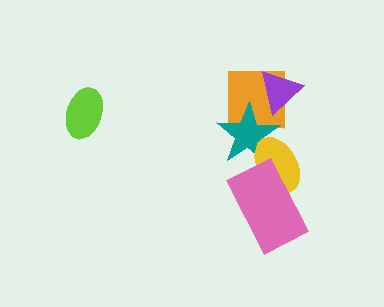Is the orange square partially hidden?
Yes, it is partially covered by another shape.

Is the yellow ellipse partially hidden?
Yes, it is partially covered by another shape.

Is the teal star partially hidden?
Yes, it is partially covered by another shape.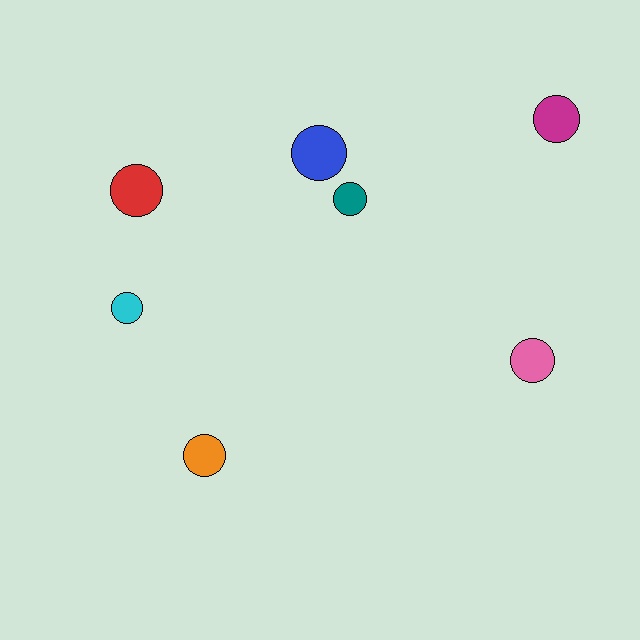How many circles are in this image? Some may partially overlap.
There are 7 circles.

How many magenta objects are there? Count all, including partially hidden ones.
There is 1 magenta object.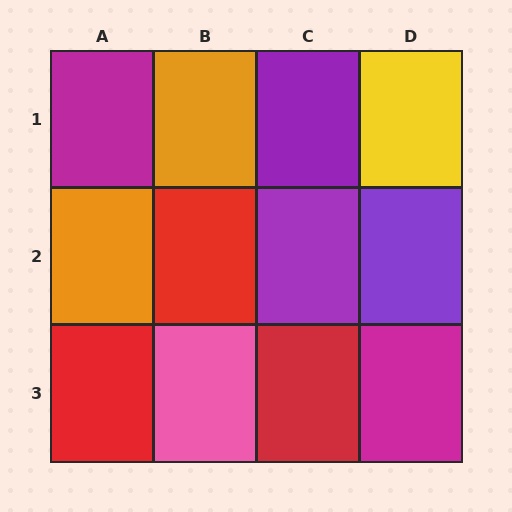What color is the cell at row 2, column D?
Purple.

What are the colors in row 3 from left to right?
Red, pink, red, magenta.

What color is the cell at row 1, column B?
Orange.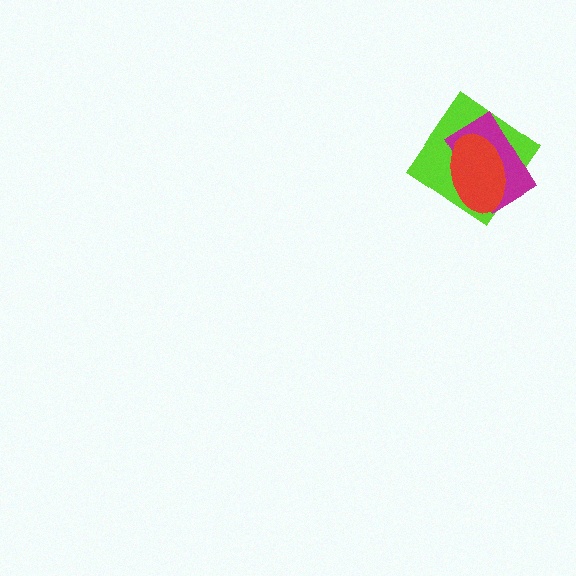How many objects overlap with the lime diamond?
2 objects overlap with the lime diamond.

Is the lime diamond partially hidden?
Yes, it is partially covered by another shape.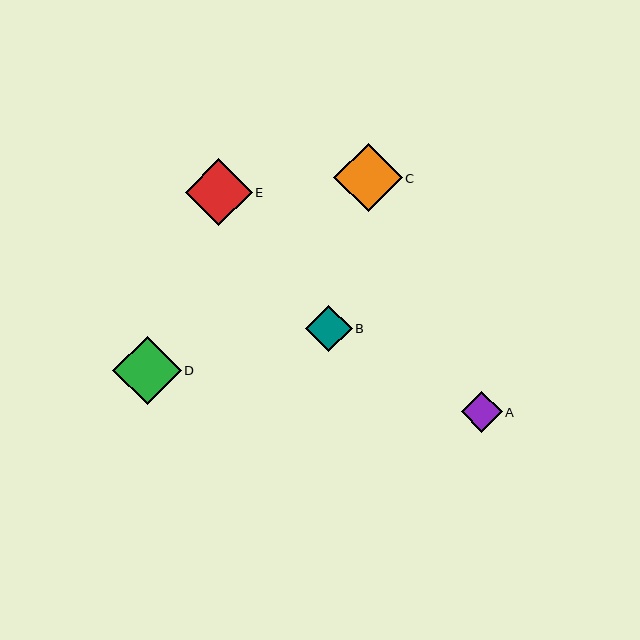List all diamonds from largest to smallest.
From largest to smallest: D, C, E, B, A.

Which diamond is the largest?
Diamond D is the largest with a size of approximately 68 pixels.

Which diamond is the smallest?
Diamond A is the smallest with a size of approximately 40 pixels.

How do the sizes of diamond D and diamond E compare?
Diamond D and diamond E are approximately the same size.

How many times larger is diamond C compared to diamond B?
Diamond C is approximately 1.5 times the size of diamond B.